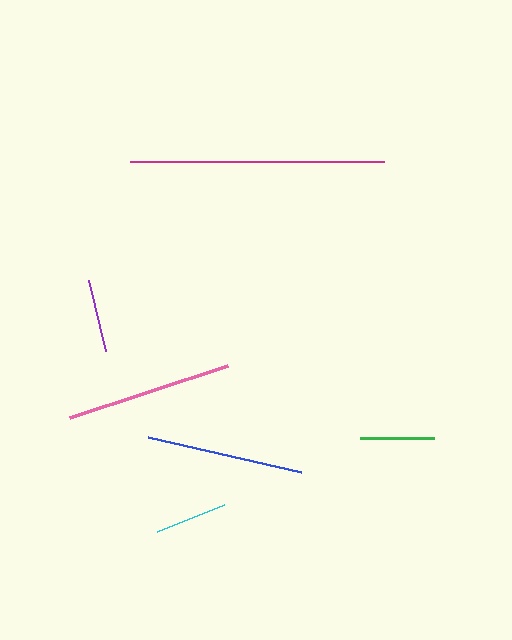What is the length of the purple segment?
The purple segment is approximately 73 pixels long.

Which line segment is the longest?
The magenta line is the longest at approximately 254 pixels.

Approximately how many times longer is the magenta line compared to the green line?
The magenta line is approximately 3.4 times the length of the green line.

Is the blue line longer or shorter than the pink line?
The pink line is longer than the blue line.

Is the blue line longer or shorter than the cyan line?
The blue line is longer than the cyan line.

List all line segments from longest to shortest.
From longest to shortest: magenta, pink, blue, green, purple, cyan.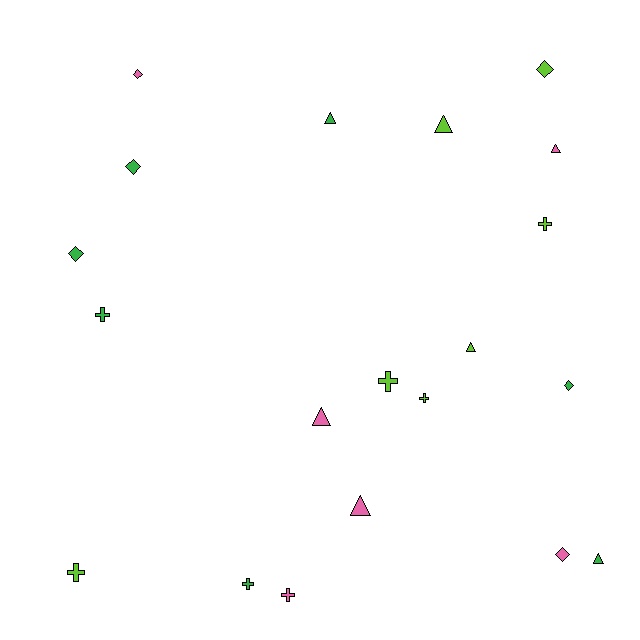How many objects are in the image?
There are 20 objects.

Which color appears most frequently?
Lime, with 7 objects.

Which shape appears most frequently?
Triangle, with 7 objects.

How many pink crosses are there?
There is 1 pink cross.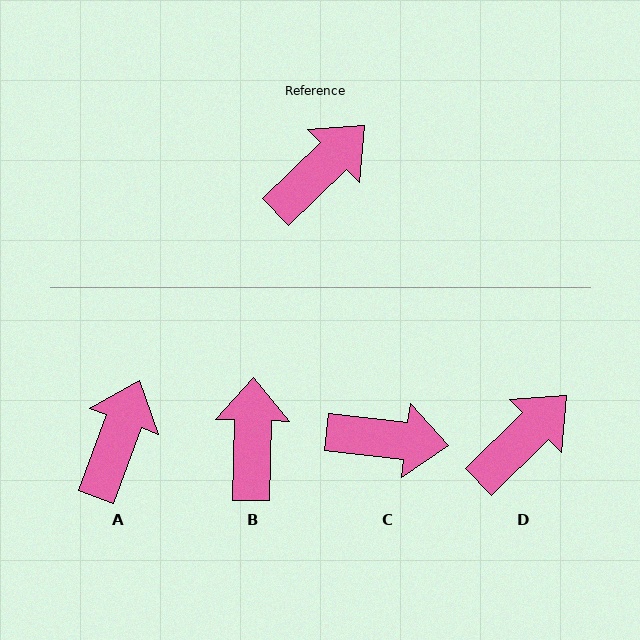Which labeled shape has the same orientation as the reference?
D.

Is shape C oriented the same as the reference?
No, it is off by about 51 degrees.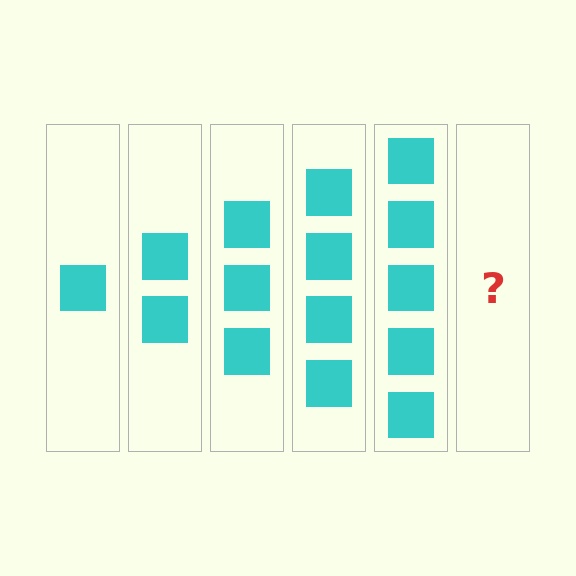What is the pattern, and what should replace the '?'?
The pattern is that each step adds one more square. The '?' should be 6 squares.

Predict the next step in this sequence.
The next step is 6 squares.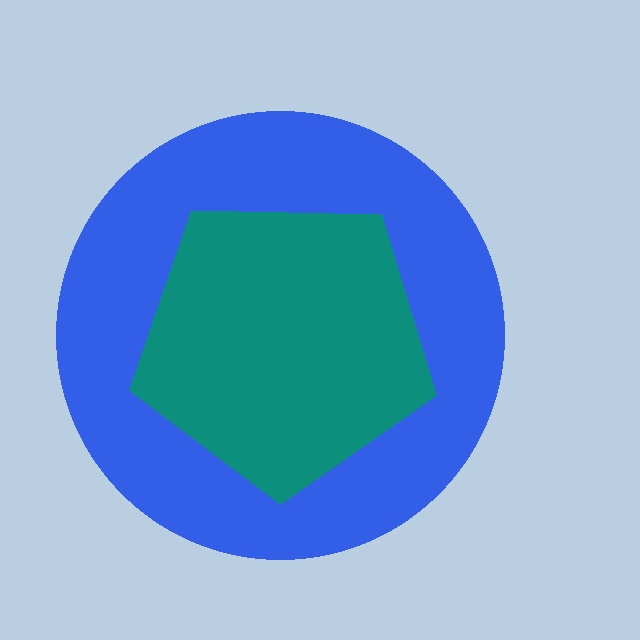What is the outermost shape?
The blue circle.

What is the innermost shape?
The teal pentagon.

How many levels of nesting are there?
2.